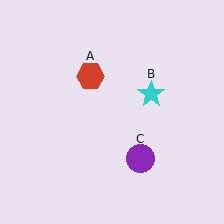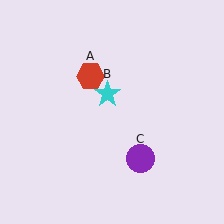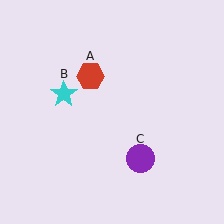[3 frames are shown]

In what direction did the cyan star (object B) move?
The cyan star (object B) moved left.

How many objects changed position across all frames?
1 object changed position: cyan star (object B).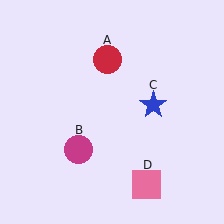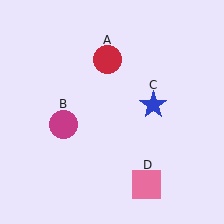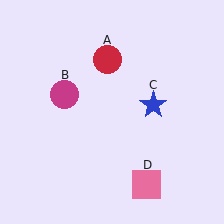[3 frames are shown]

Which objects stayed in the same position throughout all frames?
Red circle (object A) and blue star (object C) and pink square (object D) remained stationary.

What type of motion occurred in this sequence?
The magenta circle (object B) rotated clockwise around the center of the scene.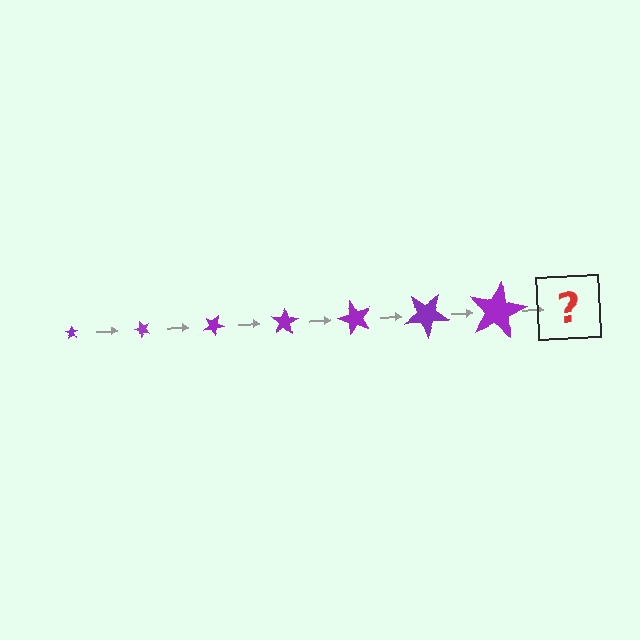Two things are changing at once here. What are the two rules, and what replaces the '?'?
The two rules are that the star grows larger each step and it rotates 50 degrees each step. The '?' should be a star, larger than the previous one and rotated 350 degrees from the start.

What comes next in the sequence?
The next element should be a star, larger than the previous one and rotated 350 degrees from the start.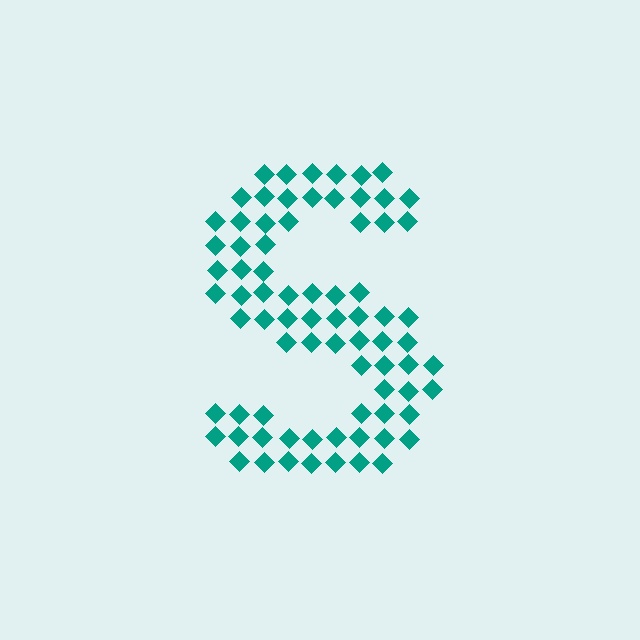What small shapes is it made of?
It is made of small diamonds.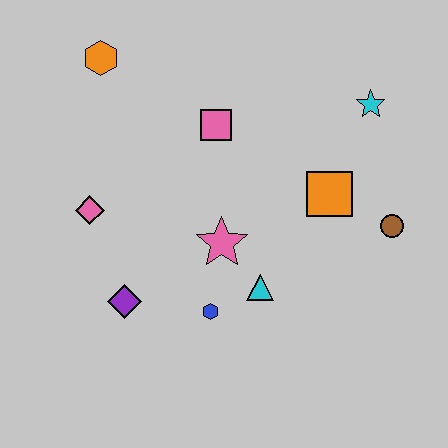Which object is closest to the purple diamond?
The blue hexagon is closest to the purple diamond.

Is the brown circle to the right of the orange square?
Yes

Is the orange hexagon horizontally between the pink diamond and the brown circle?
Yes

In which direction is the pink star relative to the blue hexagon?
The pink star is above the blue hexagon.